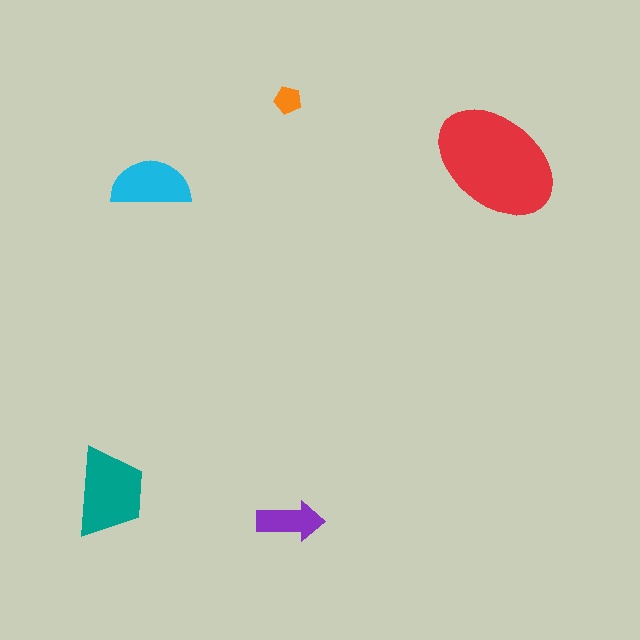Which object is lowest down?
The purple arrow is bottommost.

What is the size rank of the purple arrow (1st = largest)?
4th.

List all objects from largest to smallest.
The red ellipse, the teal trapezoid, the cyan semicircle, the purple arrow, the orange pentagon.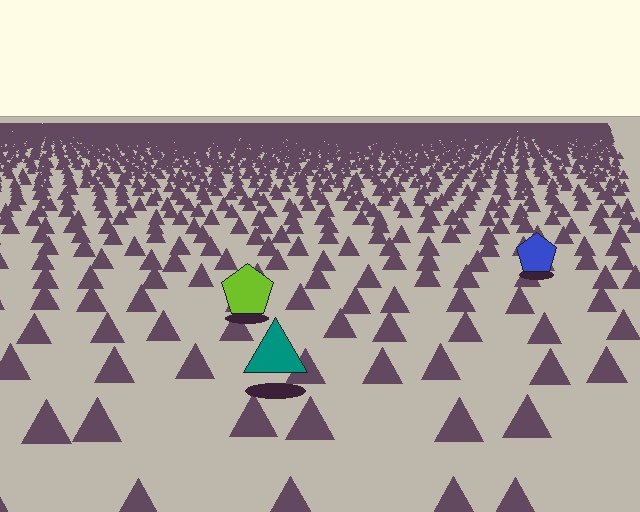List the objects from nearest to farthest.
From nearest to farthest: the teal triangle, the lime pentagon, the blue pentagon.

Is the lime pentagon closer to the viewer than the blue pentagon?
Yes. The lime pentagon is closer — you can tell from the texture gradient: the ground texture is coarser near it.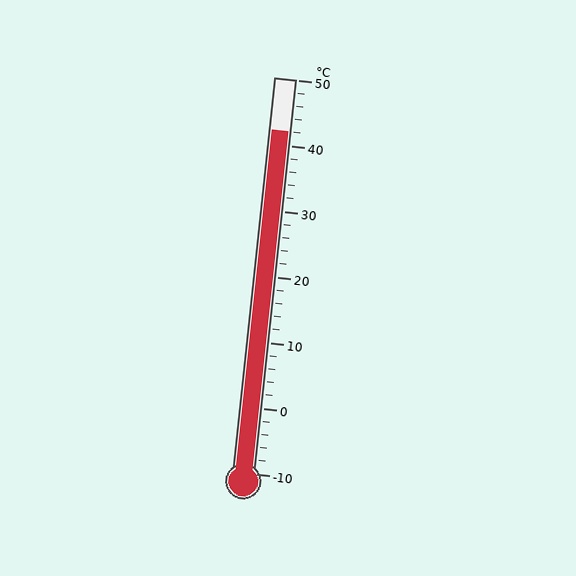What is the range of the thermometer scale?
The thermometer scale ranges from -10°C to 50°C.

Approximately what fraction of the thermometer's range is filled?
The thermometer is filled to approximately 85% of its range.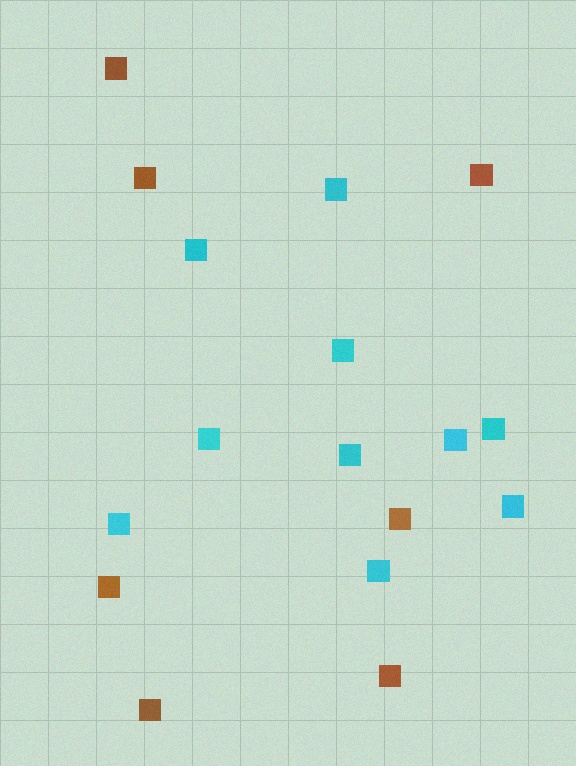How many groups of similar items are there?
There are 2 groups: one group of cyan squares (10) and one group of brown squares (7).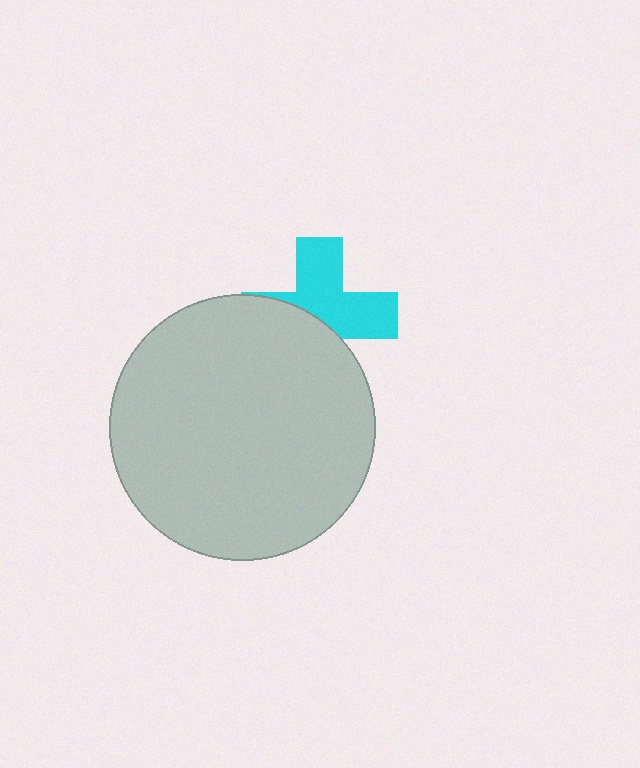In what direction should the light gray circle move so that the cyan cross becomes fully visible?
The light gray circle should move down. That is the shortest direction to clear the overlap and leave the cyan cross fully visible.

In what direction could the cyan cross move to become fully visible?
The cyan cross could move up. That would shift it out from behind the light gray circle entirely.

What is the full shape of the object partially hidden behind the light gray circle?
The partially hidden object is a cyan cross.